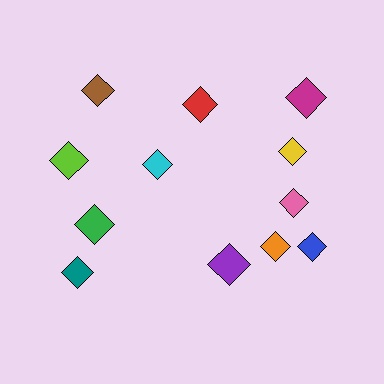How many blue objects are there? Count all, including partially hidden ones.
There is 1 blue object.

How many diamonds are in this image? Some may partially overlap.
There are 12 diamonds.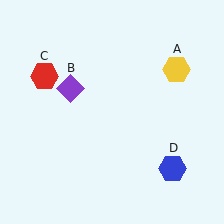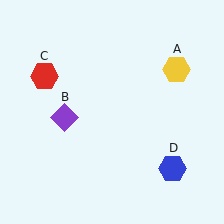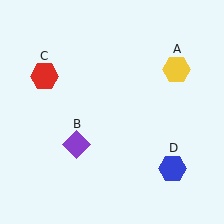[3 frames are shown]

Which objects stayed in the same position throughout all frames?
Yellow hexagon (object A) and red hexagon (object C) and blue hexagon (object D) remained stationary.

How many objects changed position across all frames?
1 object changed position: purple diamond (object B).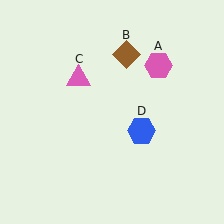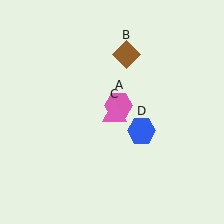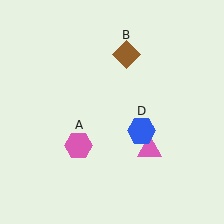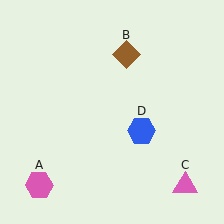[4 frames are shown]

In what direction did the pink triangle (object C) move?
The pink triangle (object C) moved down and to the right.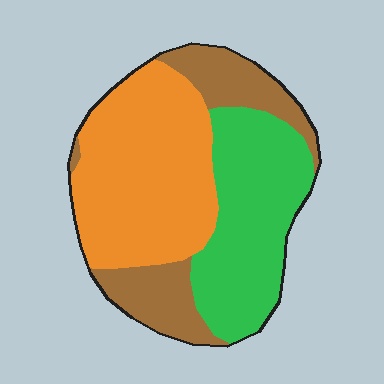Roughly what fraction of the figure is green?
Green covers around 35% of the figure.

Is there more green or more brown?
Green.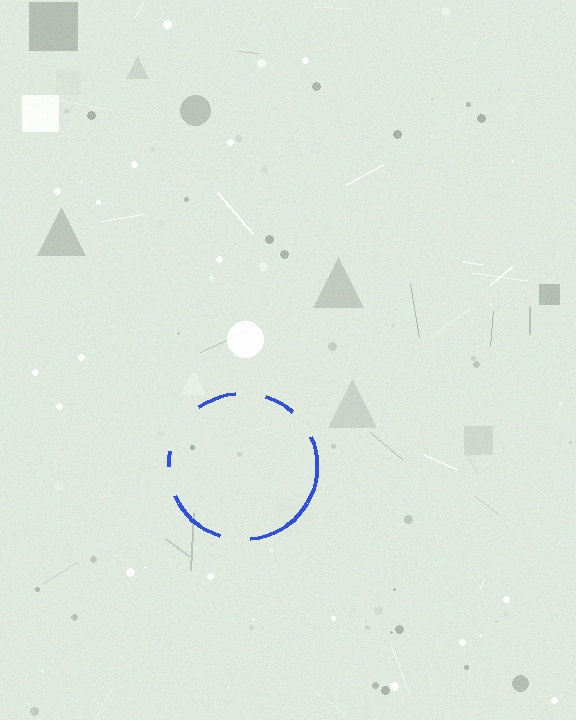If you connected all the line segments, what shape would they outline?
They would outline a circle.